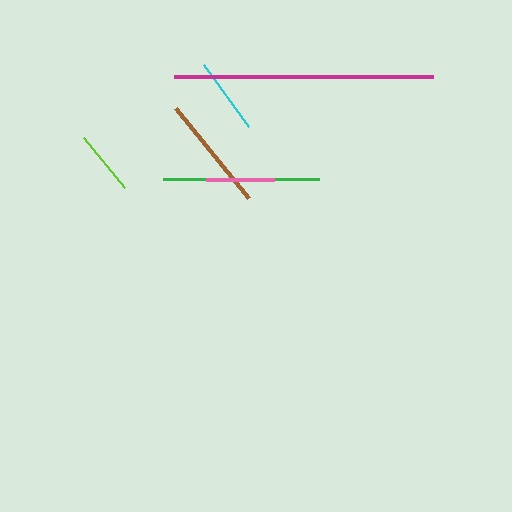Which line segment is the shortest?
The lime line is the shortest at approximately 64 pixels.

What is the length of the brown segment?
The brown segment is approximately 116 pixels long.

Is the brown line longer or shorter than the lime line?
The brown line is longer than the lime line.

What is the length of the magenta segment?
The magenta segment is approximately 259 pixels long.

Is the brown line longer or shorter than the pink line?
The brown line is longer than the pink line.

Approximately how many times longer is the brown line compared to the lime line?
The brown line is approximately 1.8 times the length of the lime line.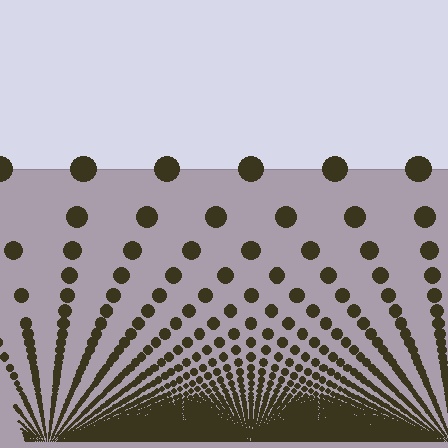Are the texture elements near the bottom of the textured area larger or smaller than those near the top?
Smaller. The gradient is inverted — elements near the bottom are smaller and denser.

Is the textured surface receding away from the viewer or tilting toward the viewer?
The surface appears to tilt toward the viewer. Texture elements get larger and sparser toward the top.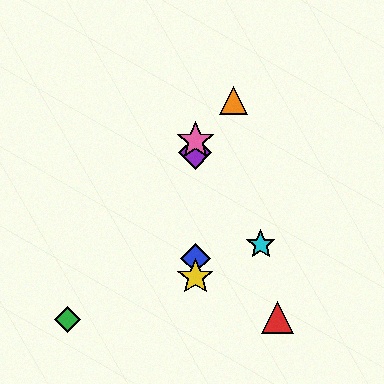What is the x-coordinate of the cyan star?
The cyan star is at x≈261.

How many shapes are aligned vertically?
4 shapes (the blue diamond, the yellow star, the purple diamond, the pink star) are aligned vertically.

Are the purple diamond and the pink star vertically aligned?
Yes, both are at x≈195.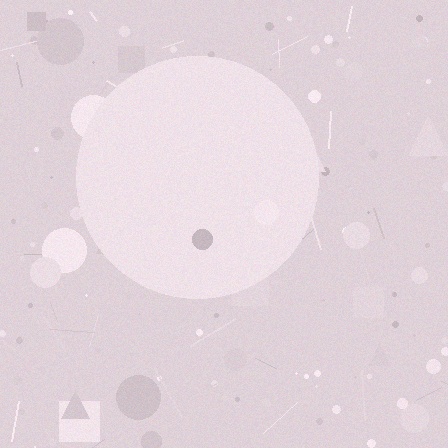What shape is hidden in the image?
A circle is hidden in the image.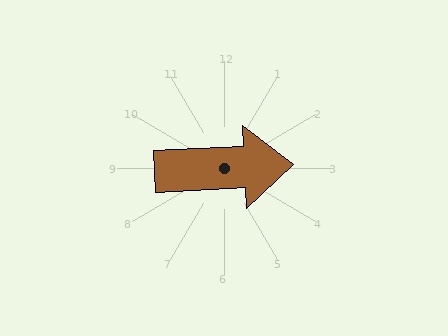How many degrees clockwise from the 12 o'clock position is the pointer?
Approximately 87 degrees.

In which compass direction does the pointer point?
East.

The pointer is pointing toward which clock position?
Roughly 3 o'clock.